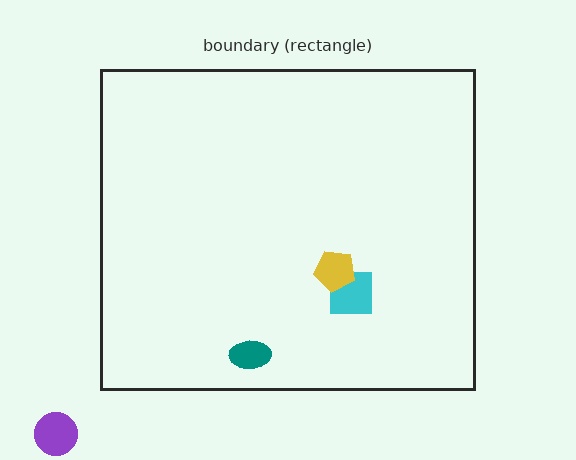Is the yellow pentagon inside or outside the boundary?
Inside.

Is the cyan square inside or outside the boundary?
Inside.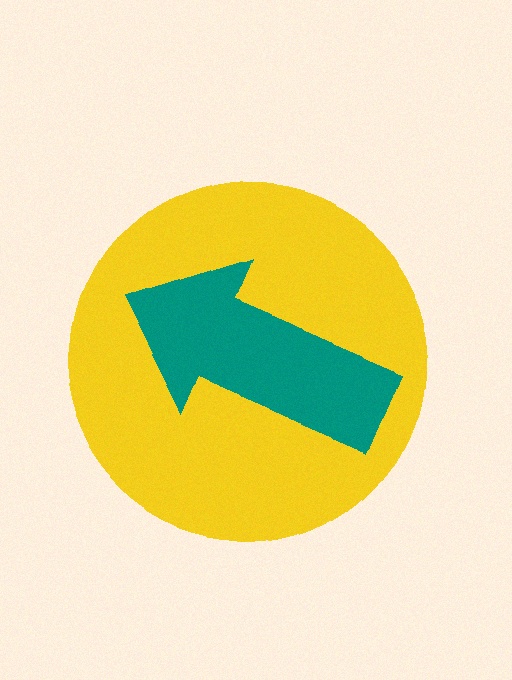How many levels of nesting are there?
2.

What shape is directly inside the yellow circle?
The teal arrow.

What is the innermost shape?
The teal arrow.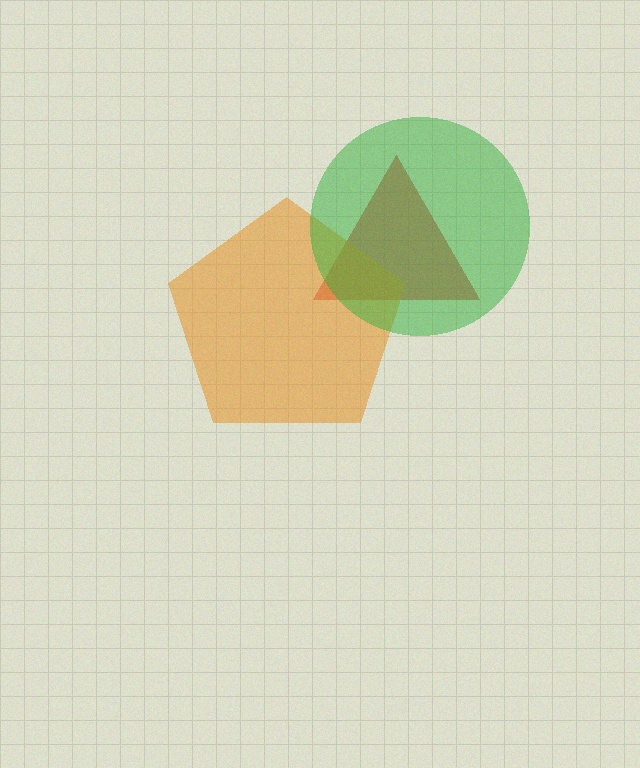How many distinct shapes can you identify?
There are 3 distinct shapes: a red triangle, an orange pentagon, a green circle.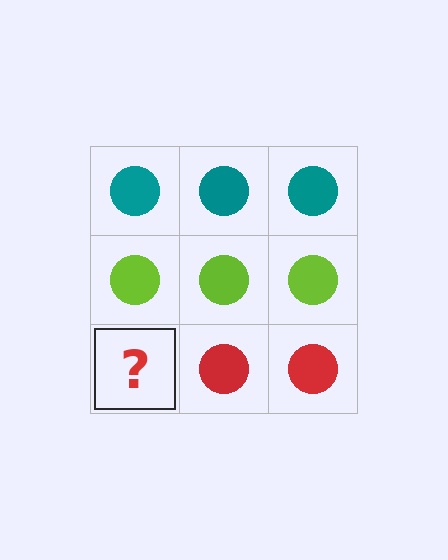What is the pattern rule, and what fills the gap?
The rule is that each row has a consistent color. The gap should be filled with a red circle.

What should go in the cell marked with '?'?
The missing cell should contain a red circle.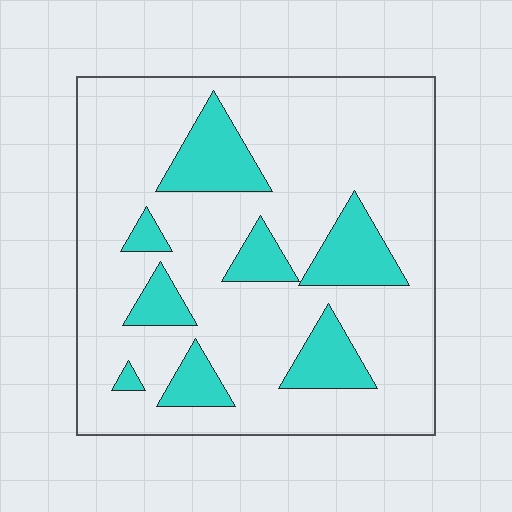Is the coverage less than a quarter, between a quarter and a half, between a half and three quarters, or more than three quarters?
Less than a quarter.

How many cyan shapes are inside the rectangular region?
8.